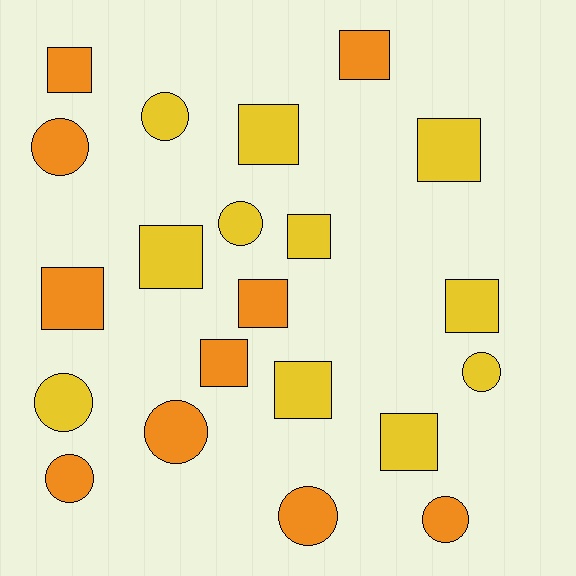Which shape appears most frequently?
Square, with 12 objects.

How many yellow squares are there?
There are 7 yellow squares.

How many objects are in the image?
There are 21 objects.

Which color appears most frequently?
Yellow, with 11 objects.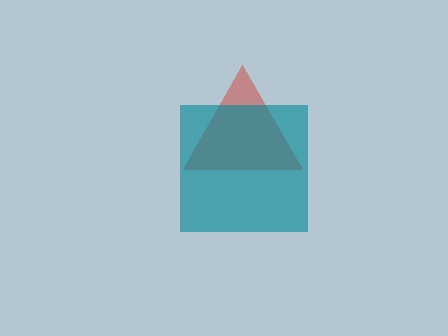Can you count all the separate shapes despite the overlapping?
Yes, there are 2 separate shapes.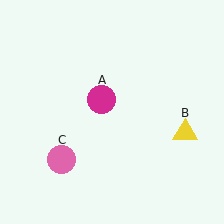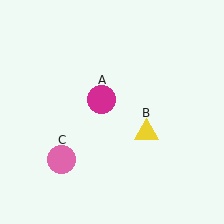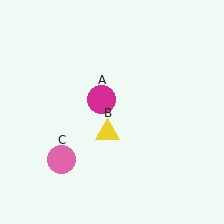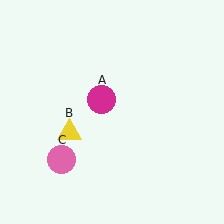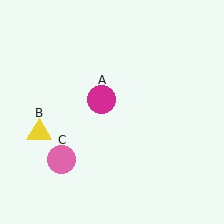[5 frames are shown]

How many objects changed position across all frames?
1 object changed position: yellow triangle (object B).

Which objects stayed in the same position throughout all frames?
Magenta circle (object A) and pink circle (object C) remained stationary.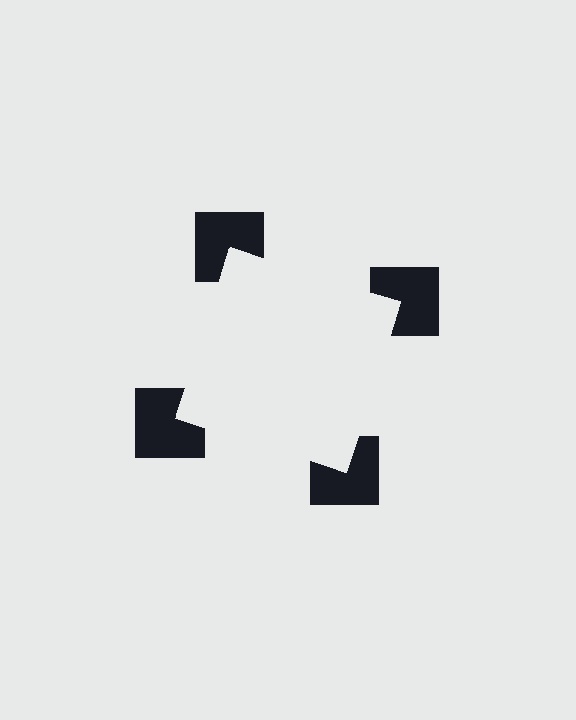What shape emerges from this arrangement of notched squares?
An illusory square — its edges are inferred from the aligned wedge cuts in the notched squares, not physically drawn.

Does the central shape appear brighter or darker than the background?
It typically appears slightly brighter than the background, even though no actual brightness change is drawn.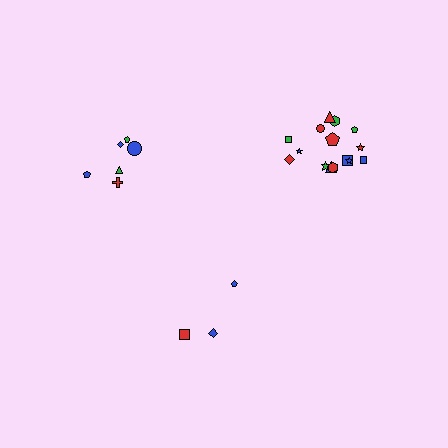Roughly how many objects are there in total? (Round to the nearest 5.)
Roughly 25 objects in total.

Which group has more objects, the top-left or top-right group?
The top-right group.